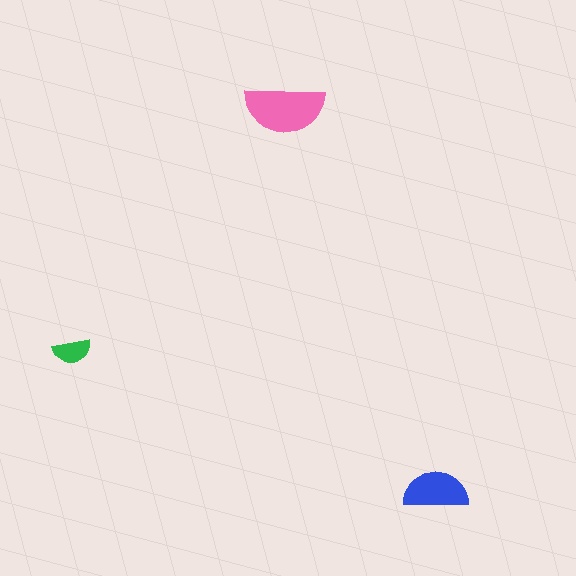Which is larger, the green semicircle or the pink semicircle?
The pink one.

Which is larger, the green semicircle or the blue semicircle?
The blue one.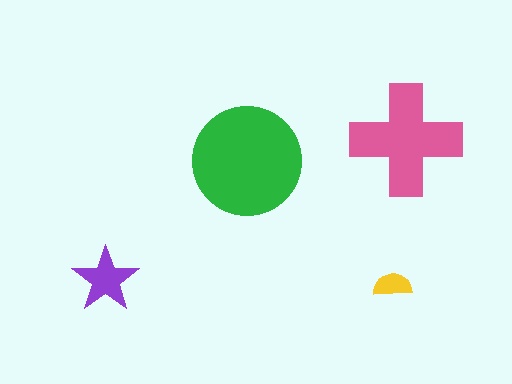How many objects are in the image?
There are 4 objects in the image.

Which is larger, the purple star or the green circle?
The green circle.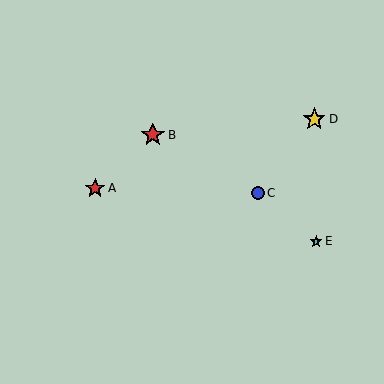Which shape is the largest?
The red star (labeled B) is the largest.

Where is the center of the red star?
The center of the red star is at (153, 135).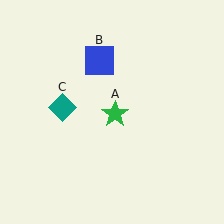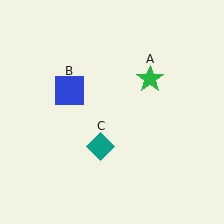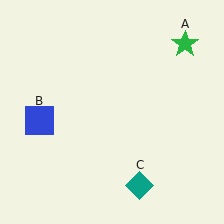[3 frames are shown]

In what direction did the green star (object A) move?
The green star (object A) moved up and to the right.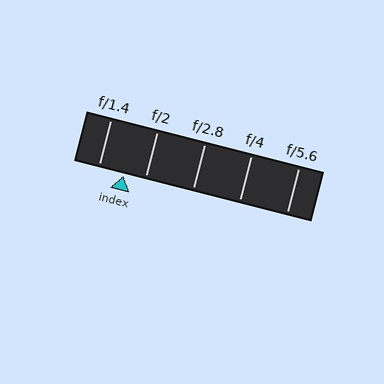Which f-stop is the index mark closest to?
The index mark is closest to f/2.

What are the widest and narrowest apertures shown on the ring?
The widest aperture shown is f/1.4 and the narrowest is f/5.6.